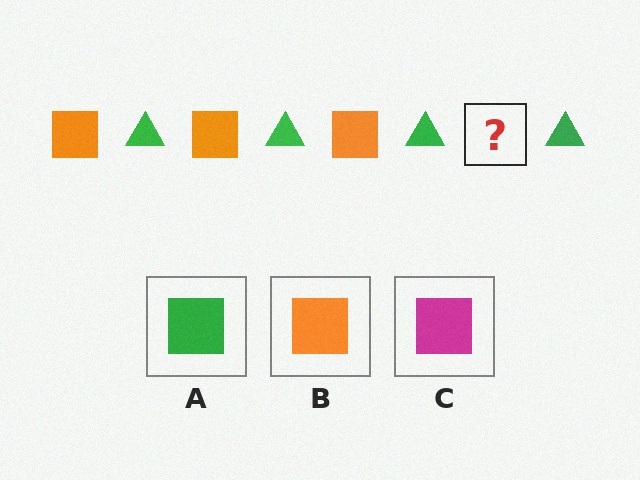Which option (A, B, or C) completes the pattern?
B.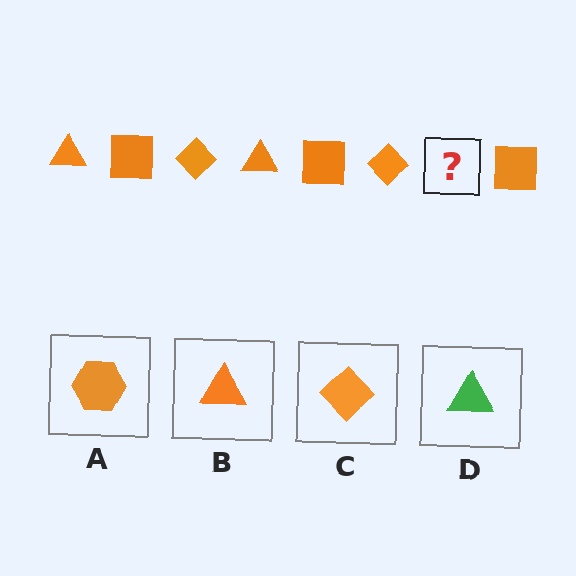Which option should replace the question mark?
Option B.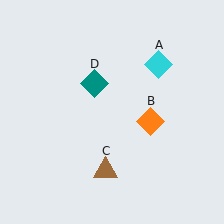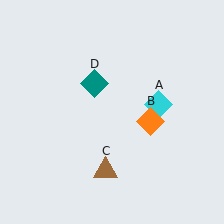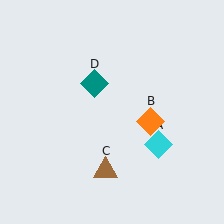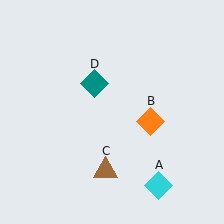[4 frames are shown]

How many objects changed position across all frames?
1 object changed position: cyan diamond (object A).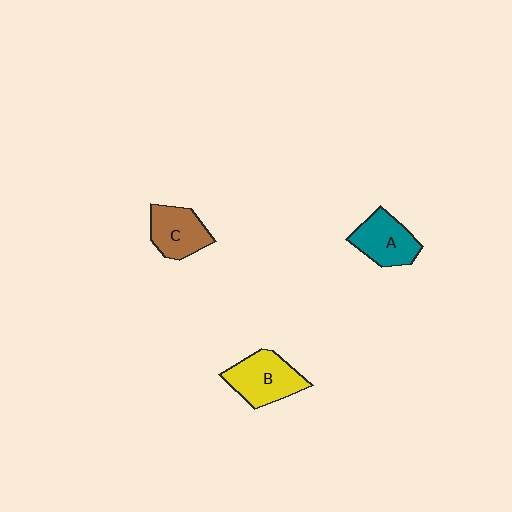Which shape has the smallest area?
Shape C (brown).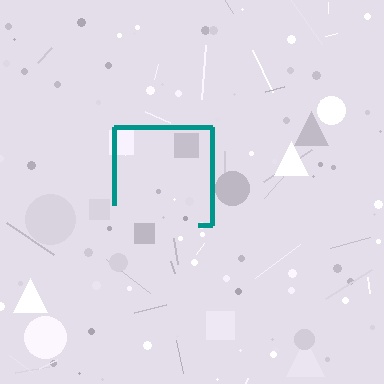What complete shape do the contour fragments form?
The contour fragments form a square.